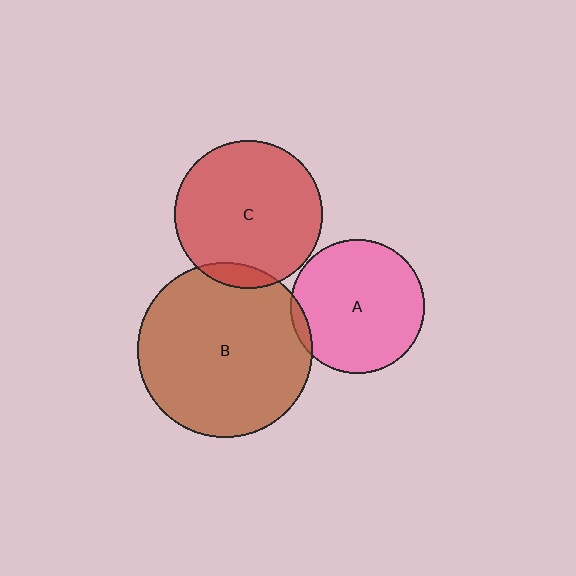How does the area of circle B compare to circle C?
Approximately 1.4 times.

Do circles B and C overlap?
Yes.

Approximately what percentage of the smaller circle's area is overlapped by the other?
Approximately 10%.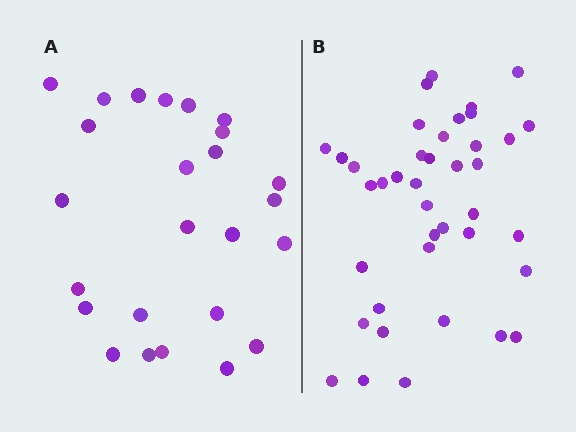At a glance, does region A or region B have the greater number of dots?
Region B (the right region) has more dots.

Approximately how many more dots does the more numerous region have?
Region B has approximately 15 more dots than region A.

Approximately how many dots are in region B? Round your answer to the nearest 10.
About 40 dots.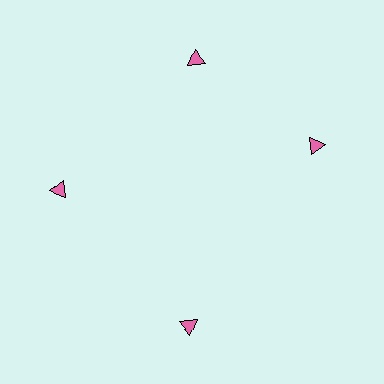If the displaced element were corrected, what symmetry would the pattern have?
It would have 4-fold rotational symmetry — the pattern would map onto itself every 90 degrees.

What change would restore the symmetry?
The symmetry would be restored by rotating it back into even spacing with its neighbors so that all 4 triangles sit at equal angles and equal distance from the center.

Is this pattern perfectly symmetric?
No. The 4 pink triangles are arranged in a ring, but one element near the 3 o'clock position is rotated out of alignment along the ring, breaking the 4-fold rotational symmetry.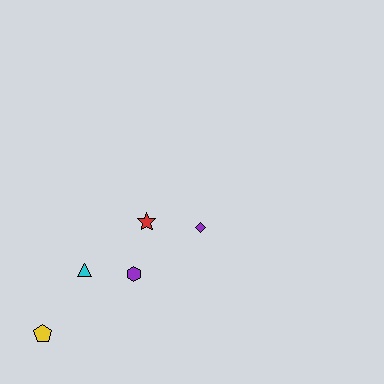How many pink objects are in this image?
There are no pink objects.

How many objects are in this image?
There are 5 objects.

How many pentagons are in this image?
There is 1 pentagon.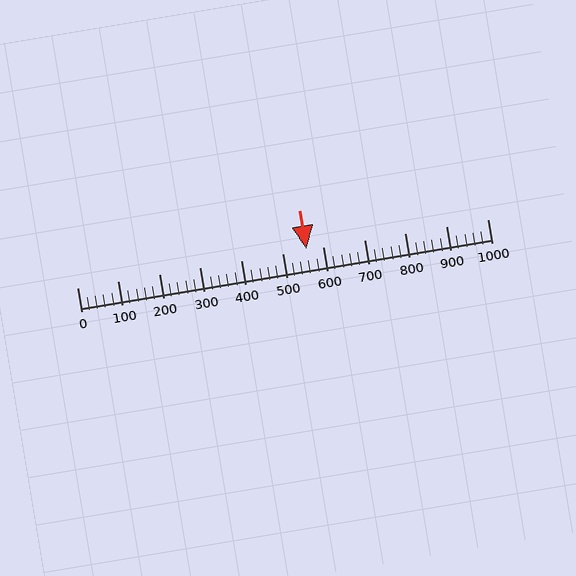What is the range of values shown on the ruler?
The ruler shows values from 0 to 1000.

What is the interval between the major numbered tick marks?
The major tick marks are spaced 100 units apart.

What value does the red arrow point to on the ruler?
The red arrow points to approximately 560.